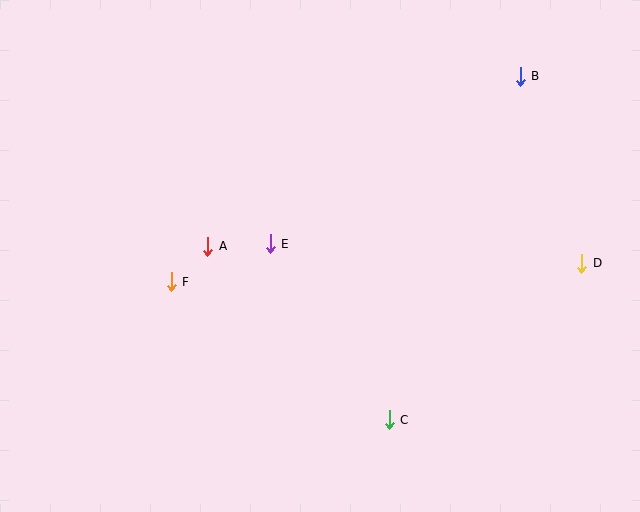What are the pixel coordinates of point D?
Point D is at (582, 263).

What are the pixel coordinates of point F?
Point F is at (171, 282).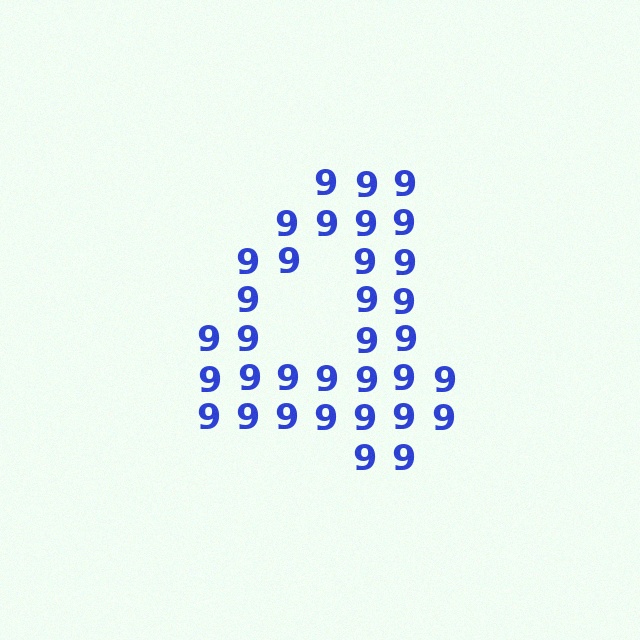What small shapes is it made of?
It is made of small digit 9's.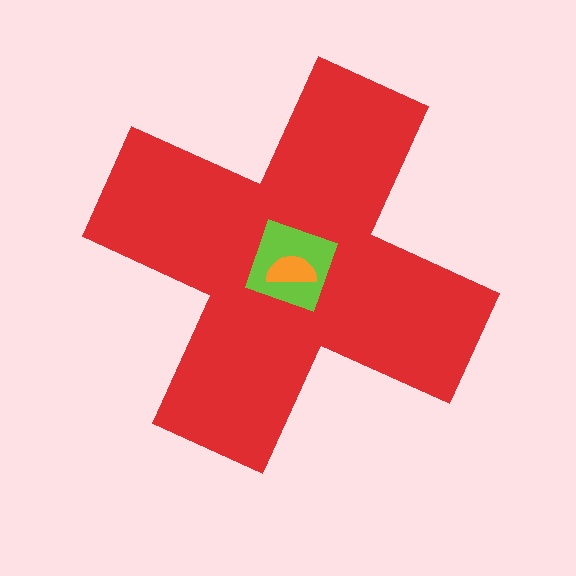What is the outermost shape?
The red cross.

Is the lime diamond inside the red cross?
Yes.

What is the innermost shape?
The orange semicircle.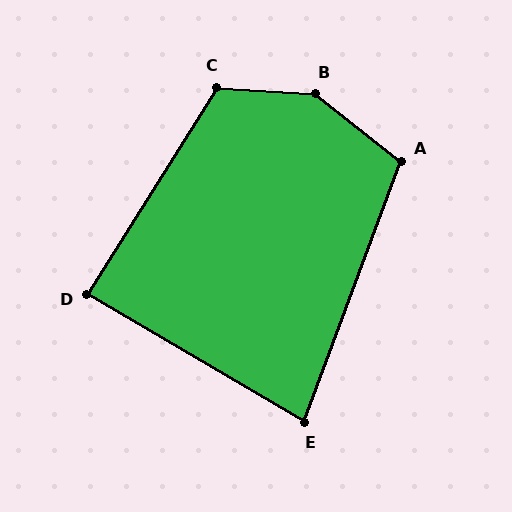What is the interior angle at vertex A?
Approximately 108 degrees (obtuse).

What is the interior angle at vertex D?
Approximately 88 degrees (approximately right).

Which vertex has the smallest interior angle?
E, at approximately 80 degrees.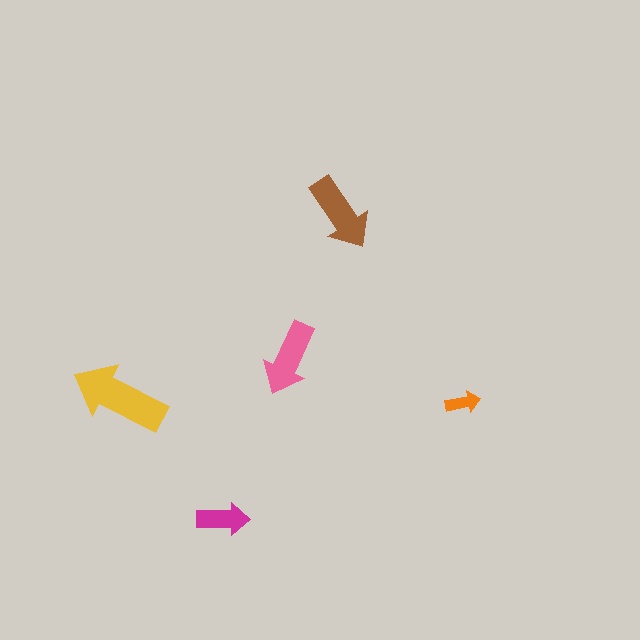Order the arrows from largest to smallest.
the yellow one, the brown one, the pink one, the magenta one, the orange one.